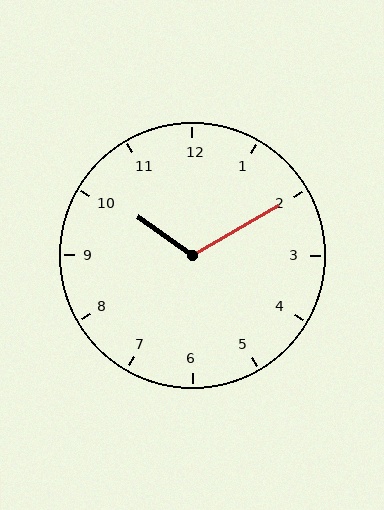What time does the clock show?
10:10.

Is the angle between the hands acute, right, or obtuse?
It is obtuse.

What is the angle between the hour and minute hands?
Approximately 115 degrees.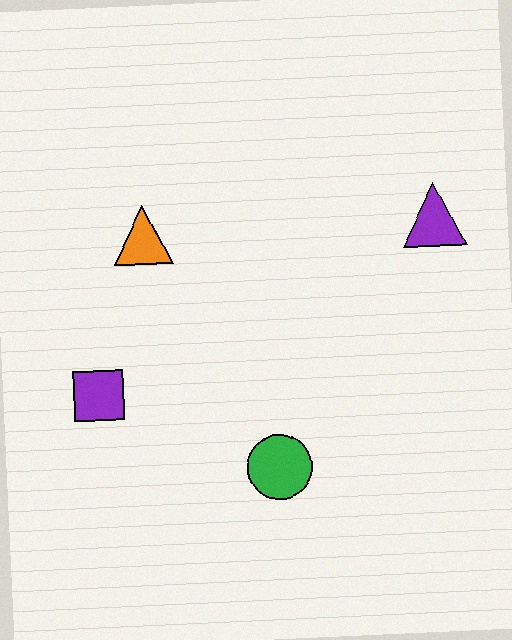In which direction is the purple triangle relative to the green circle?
The purple triangle is above the green circle.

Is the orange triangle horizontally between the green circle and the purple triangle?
No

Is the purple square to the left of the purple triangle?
Yes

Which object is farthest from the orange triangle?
The purple triangle is farthest from the orange triangle.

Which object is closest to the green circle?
The purple square is closest to the green circle.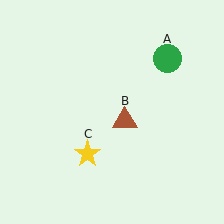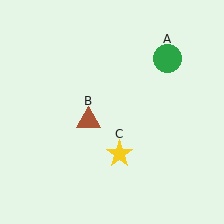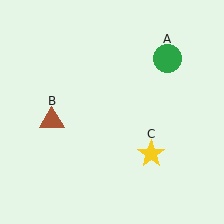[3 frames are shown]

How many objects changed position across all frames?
2 objects changed position: brown triangle (object B), yellow star (object C).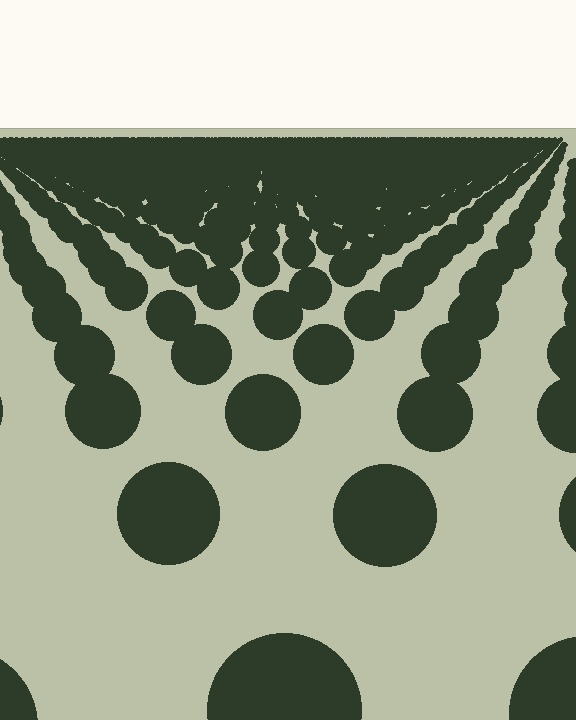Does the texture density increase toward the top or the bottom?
Density increases toward the top.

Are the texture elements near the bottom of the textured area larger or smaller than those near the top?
Larger. Near the bottom, elements are closer to the viewer and appear at a bigger on-screen size.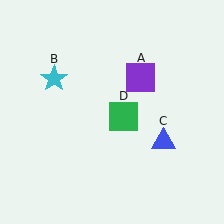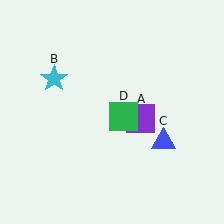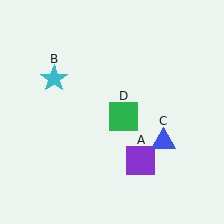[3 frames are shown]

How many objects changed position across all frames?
1 object changed position: purple square (object A).